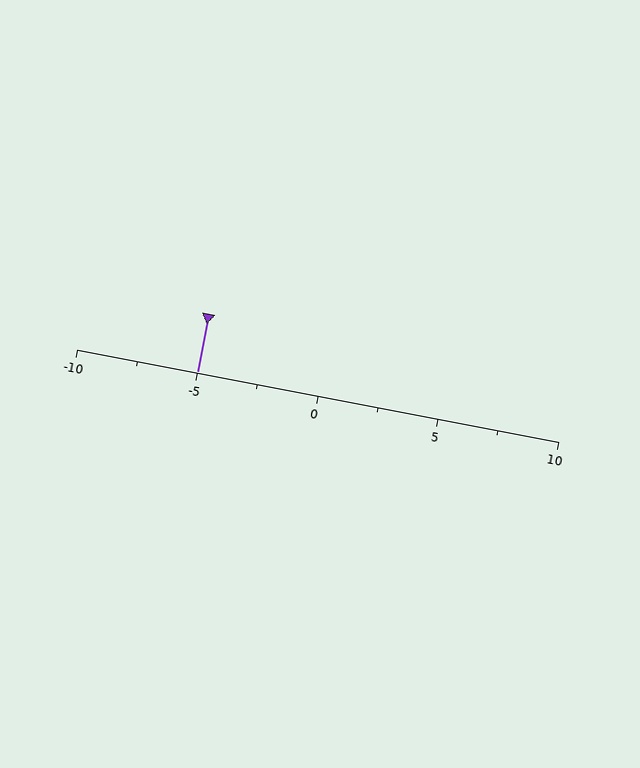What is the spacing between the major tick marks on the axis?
The major ticks are spaced 5 apart.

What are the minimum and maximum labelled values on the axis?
The axis runs from -10 to 10.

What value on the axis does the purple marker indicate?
The marker indicates approximately -5.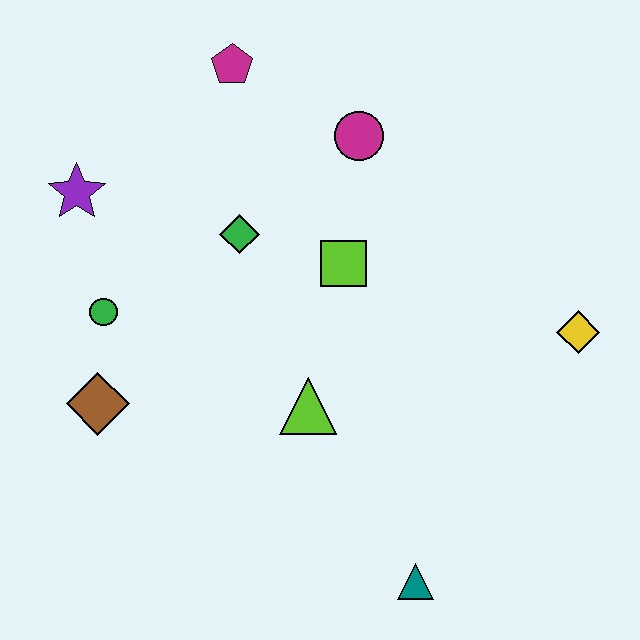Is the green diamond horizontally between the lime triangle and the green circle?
Yes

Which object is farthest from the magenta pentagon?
The teal triangle is farthest from the magenta pentagon.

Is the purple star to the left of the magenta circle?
Yes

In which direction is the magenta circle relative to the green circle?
The magenta circle is to the right of the green circle.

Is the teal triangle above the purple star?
No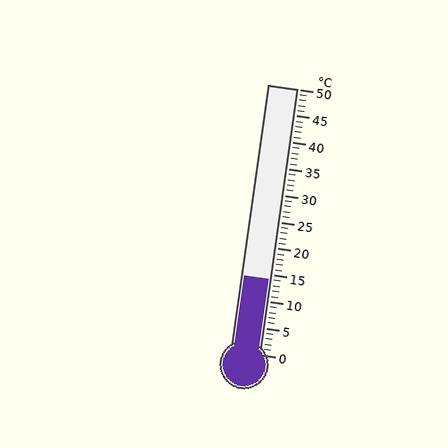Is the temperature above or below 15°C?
The temperature is below 15°C.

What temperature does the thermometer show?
The thermometer shows approximately 14°C.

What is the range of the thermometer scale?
The thermometer scale ranges from 0°C to 50°C.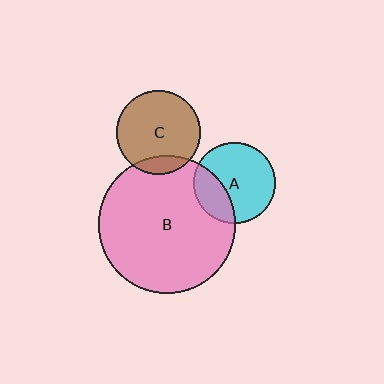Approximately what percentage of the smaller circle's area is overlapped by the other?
Approximately 15%.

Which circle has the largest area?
Circle B (pink).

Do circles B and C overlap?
Yes.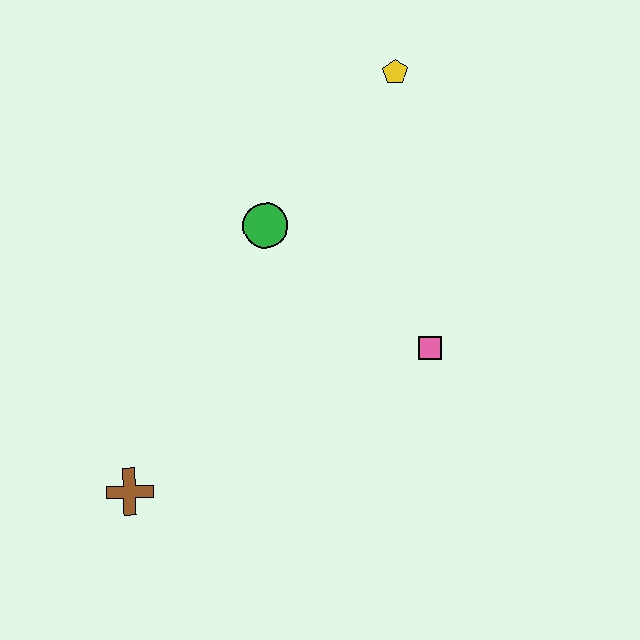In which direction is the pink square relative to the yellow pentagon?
The pink square is below the yellow pentagon.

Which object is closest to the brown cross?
The green circle is closest to the brown cross.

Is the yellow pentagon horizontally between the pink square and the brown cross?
Yes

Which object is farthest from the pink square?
The brown cross is farthest from the pink square.